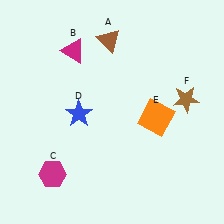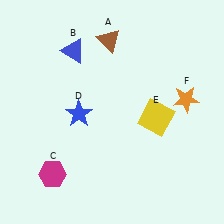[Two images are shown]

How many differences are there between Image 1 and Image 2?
There are 3 differences between the two images.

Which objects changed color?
B changed from magenta to blue. E changed from orange to yellow. F changed from brown to orange.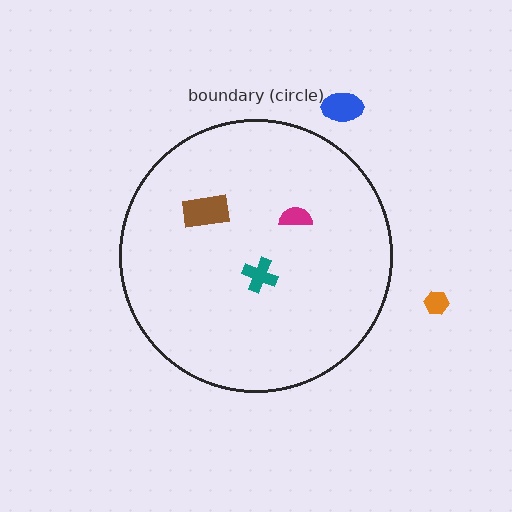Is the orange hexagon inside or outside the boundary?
Outside.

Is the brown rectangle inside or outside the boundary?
Inside.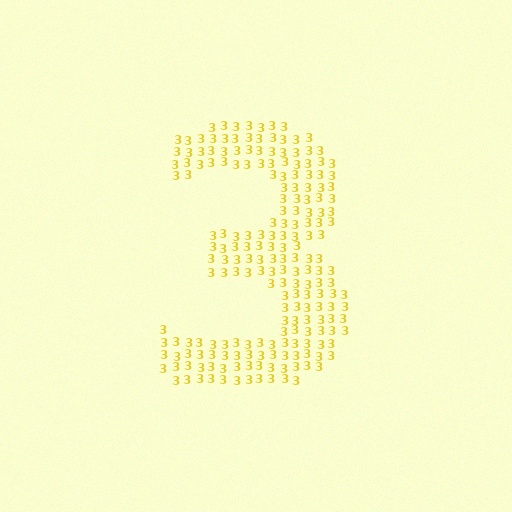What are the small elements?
The small elements are digit 3's.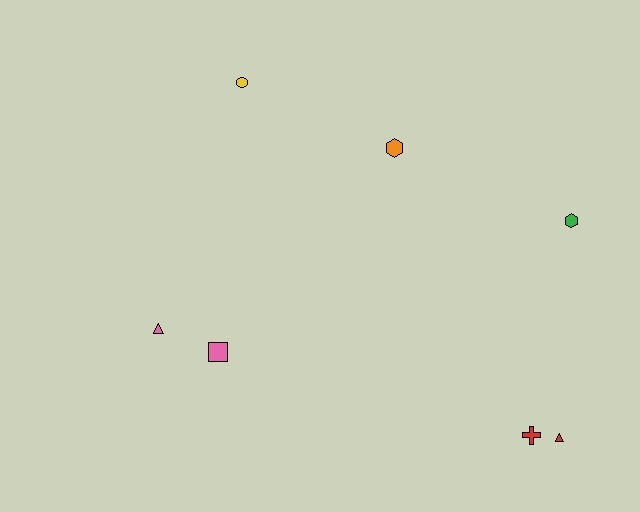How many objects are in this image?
There are 7 objects.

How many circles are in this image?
There is 1 circle.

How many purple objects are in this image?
There are no purple objects.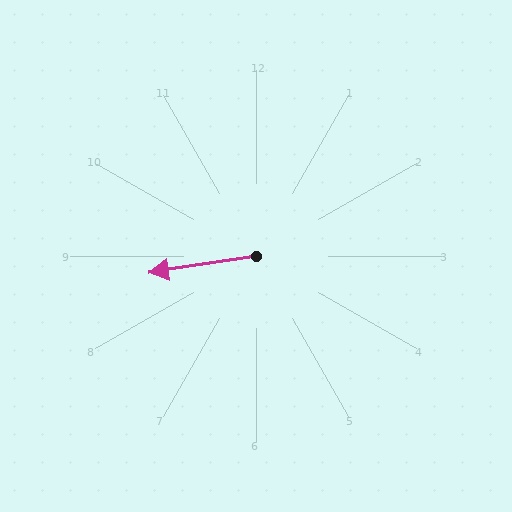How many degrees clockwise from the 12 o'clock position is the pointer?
Approximately 261 degrees.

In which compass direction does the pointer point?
West.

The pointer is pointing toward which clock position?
Roughly 9 o'clock.